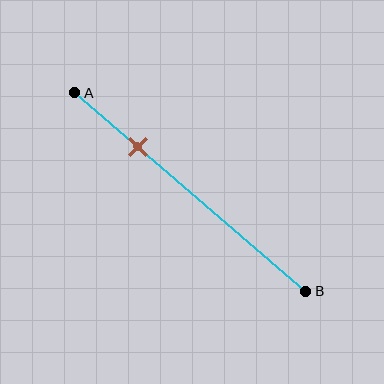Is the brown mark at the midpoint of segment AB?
No, the mark is at about 25% from A, not at the 50% midpoint.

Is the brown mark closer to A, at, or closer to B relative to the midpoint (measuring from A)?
The brown mark is closer to point A than the midpoint of segment AB.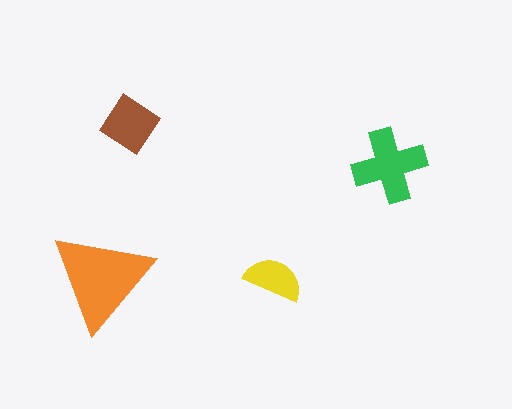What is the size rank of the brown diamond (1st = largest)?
3rd.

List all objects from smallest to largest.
The yellow semicircle, the brown diamond, the green cross, the orange triangle.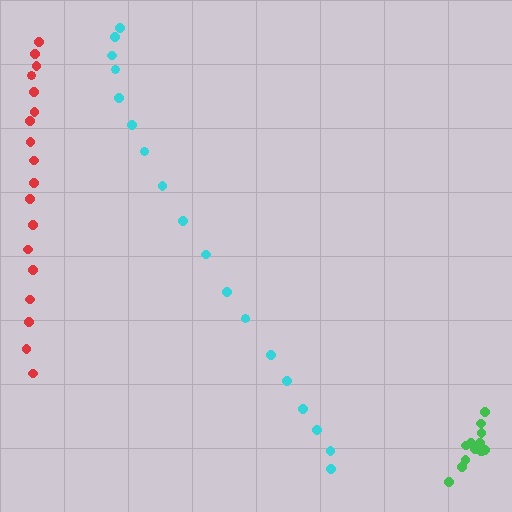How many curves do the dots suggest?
There are 3 distinct paths.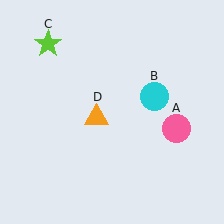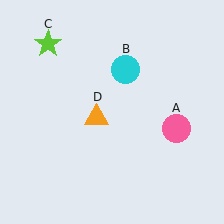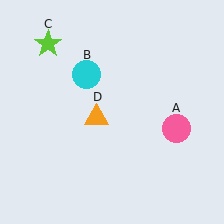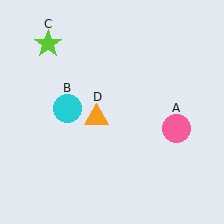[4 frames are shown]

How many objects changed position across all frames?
1 object changed position: cyan circle (object B).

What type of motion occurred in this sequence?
The cyan circle (object B) rotated counterclockwise around the center of the scene.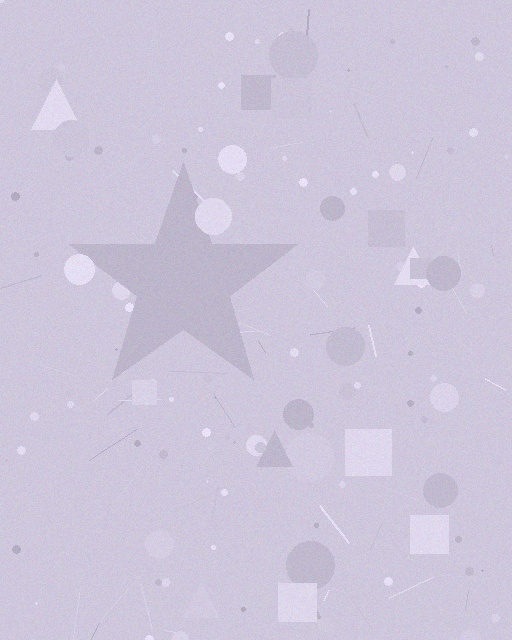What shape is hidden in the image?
A star is hidden in the image.